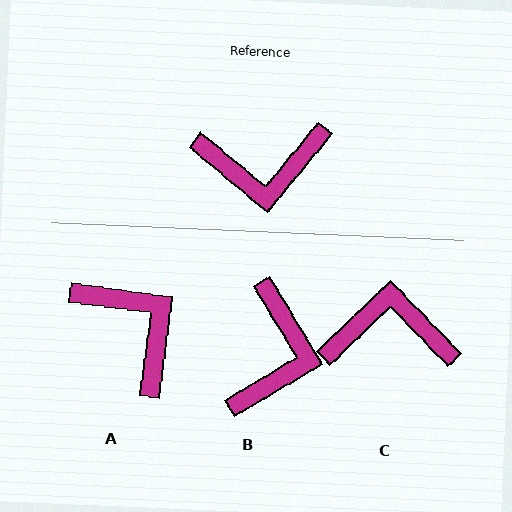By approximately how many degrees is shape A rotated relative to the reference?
Approximately 122 degrees counter-clockwise.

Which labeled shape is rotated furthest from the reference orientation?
C, about 174 degrees away.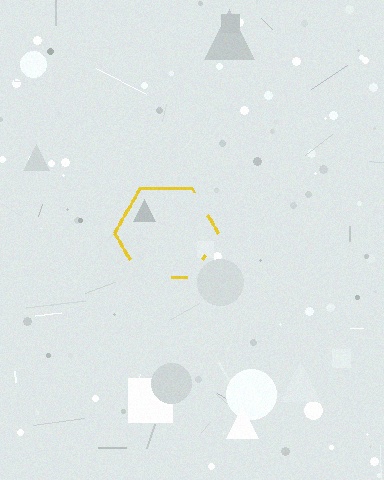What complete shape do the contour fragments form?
The contour fragments form a hexagon.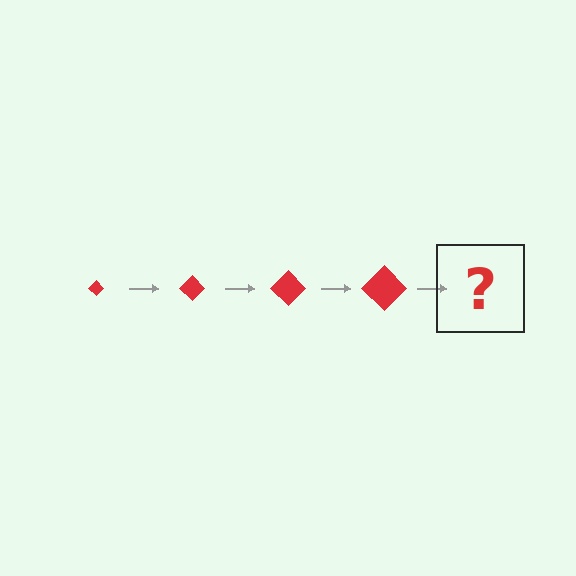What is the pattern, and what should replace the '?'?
The pattern is that the diamond gets progressively larger each step. The '?' should be a red diamond, larger than the previous one.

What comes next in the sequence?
The next element should be a red diamond, larger than the previous one.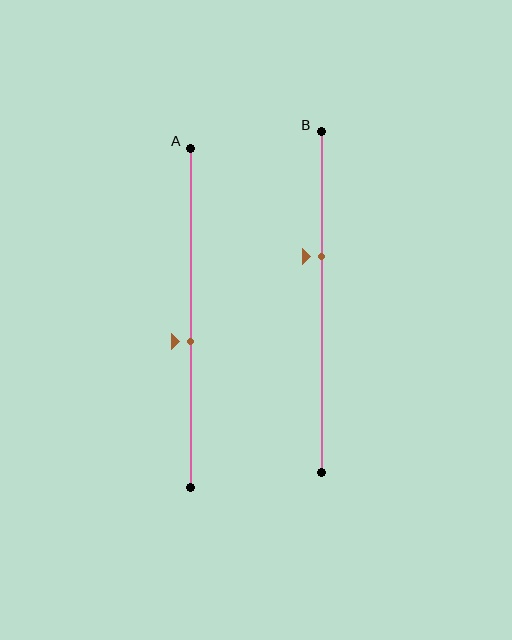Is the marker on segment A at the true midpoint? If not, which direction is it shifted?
No, the marker on segment A is shifted downward by about 7% of the segment length.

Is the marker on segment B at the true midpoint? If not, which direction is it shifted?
No, the marker on segment B is shifted upward by about 13% of the segment length.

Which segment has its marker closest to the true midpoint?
Segment A has its marker closest to the true midpoint.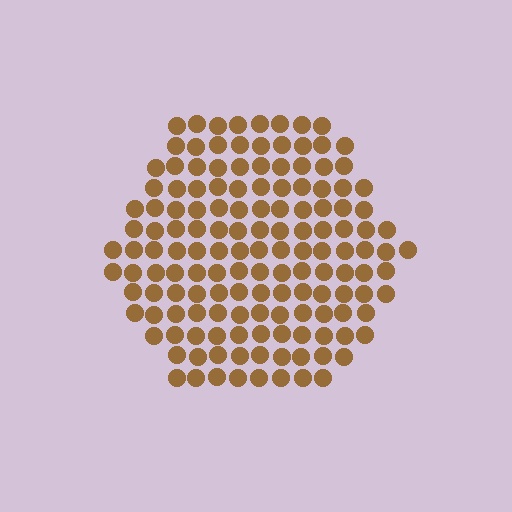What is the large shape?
The large shape is a hexagon.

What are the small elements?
The small elements are circles.